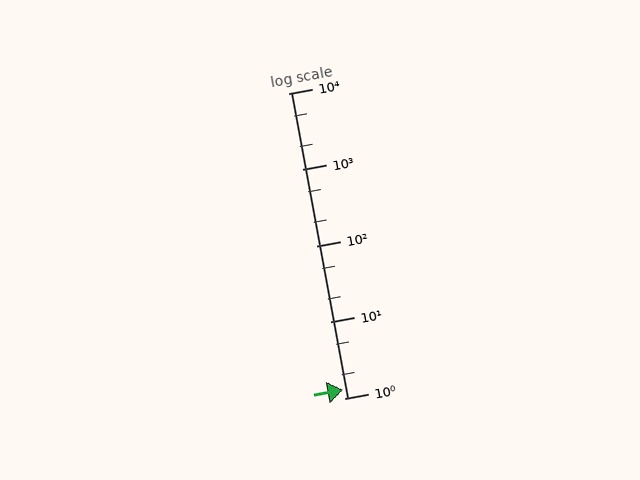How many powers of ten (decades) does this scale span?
The scale spans 4 decades, from 1 to 10000.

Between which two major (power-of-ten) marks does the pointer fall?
The pointer is between 1 and 10.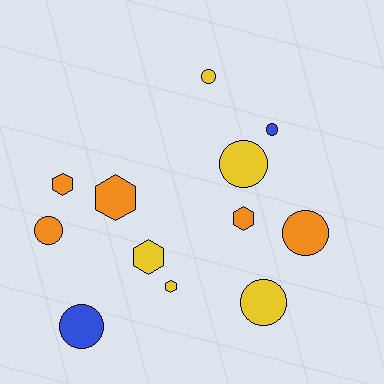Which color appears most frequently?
Orange, with 5 objects.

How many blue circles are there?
There are 2 blue circles.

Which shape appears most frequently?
Circle, with 7 objects.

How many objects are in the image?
There are 12 objects.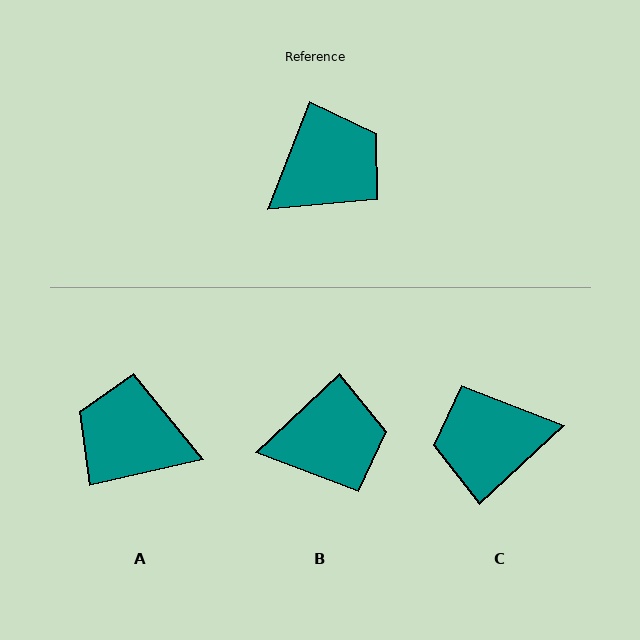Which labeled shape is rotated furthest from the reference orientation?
C, about 154 degrees away.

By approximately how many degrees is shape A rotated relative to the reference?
Approximately 124 degrees counter-clockwise.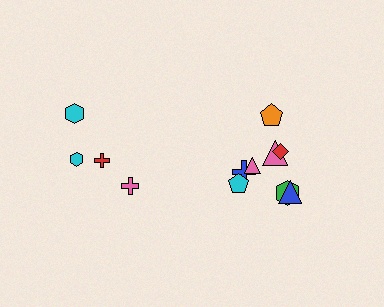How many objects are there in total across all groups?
There are 12 objects.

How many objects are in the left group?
There are 4 objects.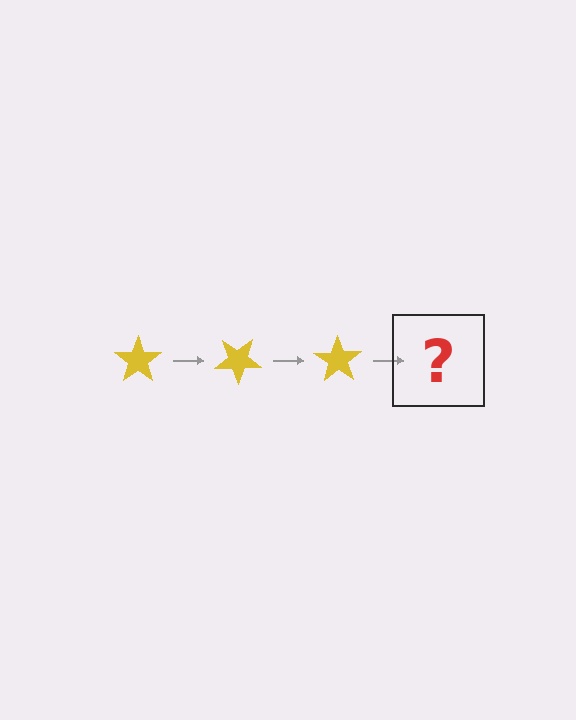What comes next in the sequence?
The next element should be a yellow star rotated 105 degrees.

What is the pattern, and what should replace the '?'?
The pattern is that the star rotates 35 degrees each step. The '?' should be a yellow star rotated 105 degrees.